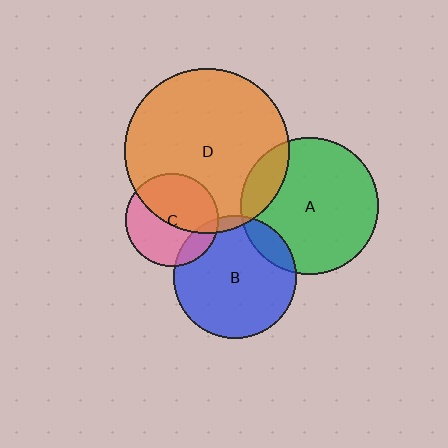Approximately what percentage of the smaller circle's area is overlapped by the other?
Approximately 10%.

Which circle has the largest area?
Circle D (orange).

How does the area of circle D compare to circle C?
Approximately 3.1 times.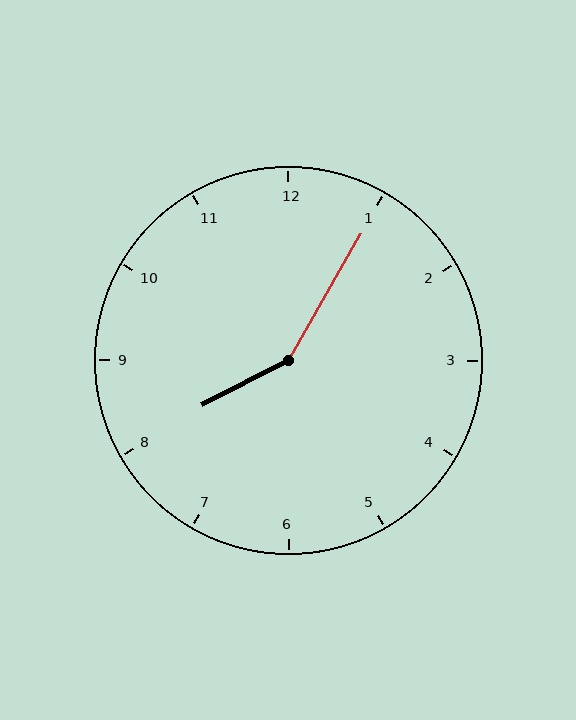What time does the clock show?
8:05.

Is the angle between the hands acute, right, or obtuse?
It is obtuse.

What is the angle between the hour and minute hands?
Approximately 148 degrees.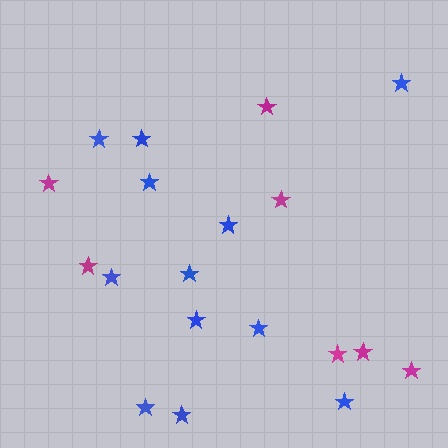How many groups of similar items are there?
There are 2 groups: one group of magenta stars (7) and one group of blue stars (12).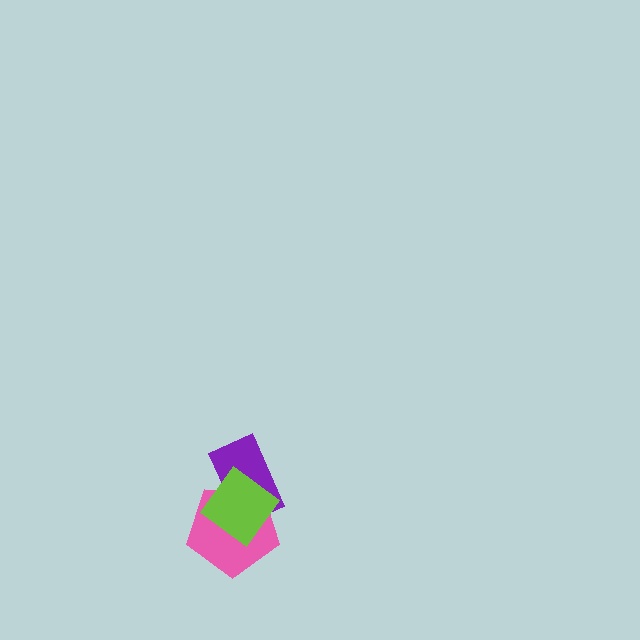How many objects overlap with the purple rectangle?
2 objects overlap with the purple rectangle.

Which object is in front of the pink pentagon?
The lime diamond is in front of the pink pentagon.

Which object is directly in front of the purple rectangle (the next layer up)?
The pink pentagon is directly in front of the purple rectangle.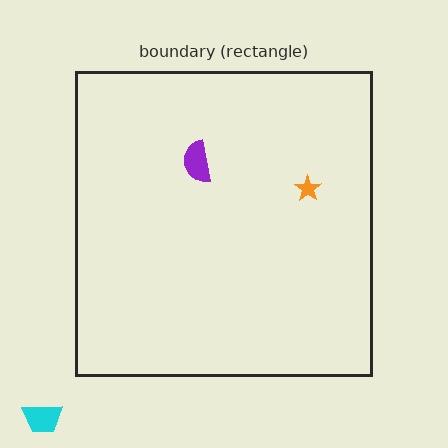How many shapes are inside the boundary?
2 inside, 1 outside.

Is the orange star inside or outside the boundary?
Inside.